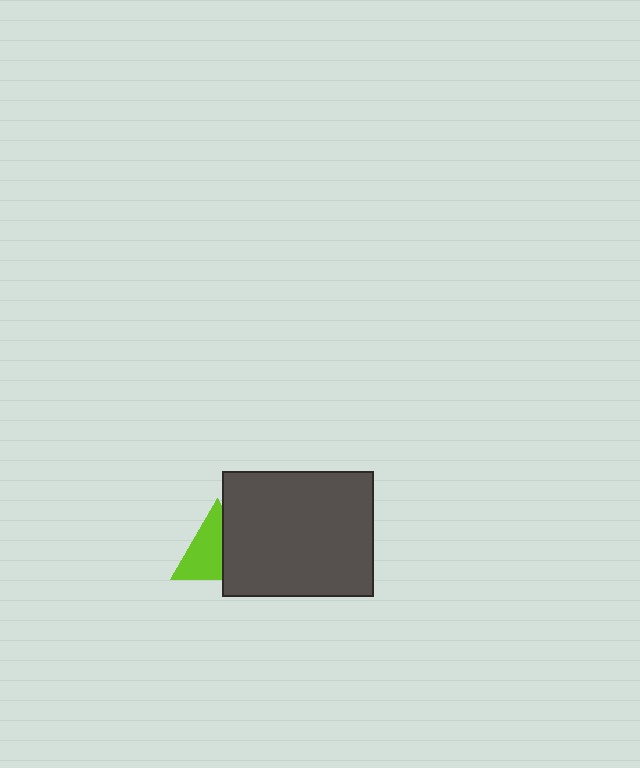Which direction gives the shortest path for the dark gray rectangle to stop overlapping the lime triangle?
Moving right gives the shortest separation.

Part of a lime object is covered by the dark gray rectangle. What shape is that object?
It is a triangle.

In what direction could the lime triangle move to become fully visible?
The lime triangle could move left. That would shift it out from behind the dark gray rectangle entirely.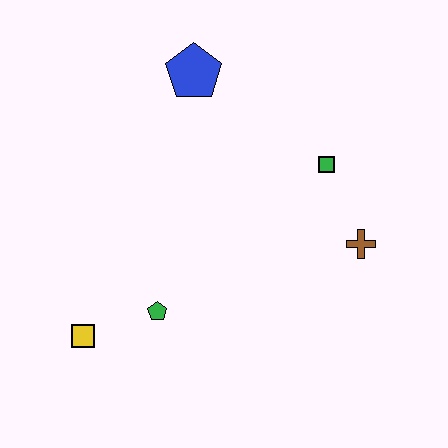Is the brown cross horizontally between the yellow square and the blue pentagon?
No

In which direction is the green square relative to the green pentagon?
The green square is to the right of the green pentagon.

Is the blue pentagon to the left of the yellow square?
No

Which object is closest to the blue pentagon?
The green square is closest to the blue pentagon.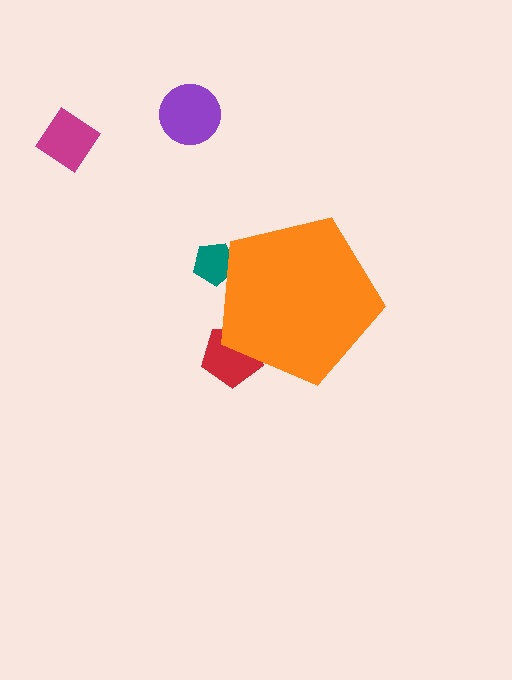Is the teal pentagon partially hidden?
Yes, the teal pentagon is partially hidden behind the orange pentagon.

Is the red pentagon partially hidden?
Yes, the red pentagon is partially hidden behind the orange pentagon.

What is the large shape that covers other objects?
An orange pentagon.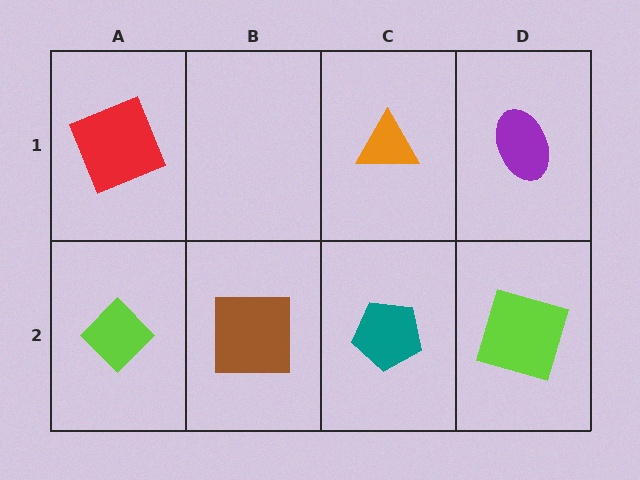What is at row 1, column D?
A purple ellipse.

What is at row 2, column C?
A teal pentagon.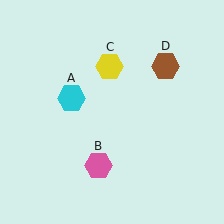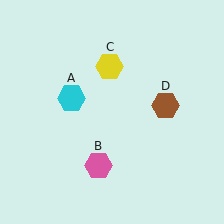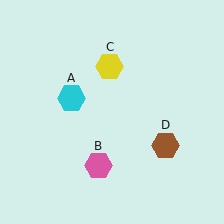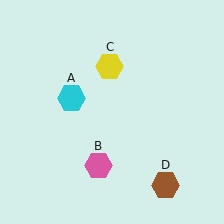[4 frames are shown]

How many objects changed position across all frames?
1 object changed position: brown hexagon (object D).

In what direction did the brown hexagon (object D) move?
The brown hexagon (object D) moved down.